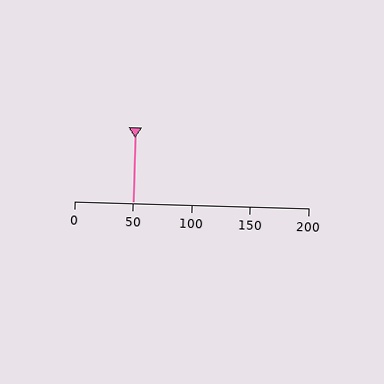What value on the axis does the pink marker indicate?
The marker indicates approximately 50.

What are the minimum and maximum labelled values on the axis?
The axis runs from 0 to 200.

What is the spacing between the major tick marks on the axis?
The major ticks are spaced 50 apart.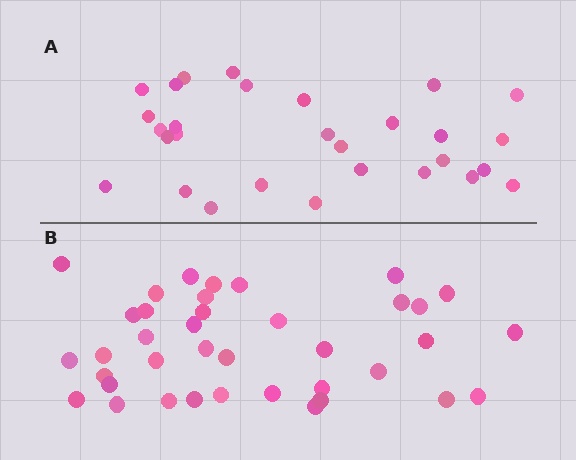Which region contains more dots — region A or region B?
Region B (the bottom region) has more dots.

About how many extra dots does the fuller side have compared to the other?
Region B has roughly 8 or so more dots than region A.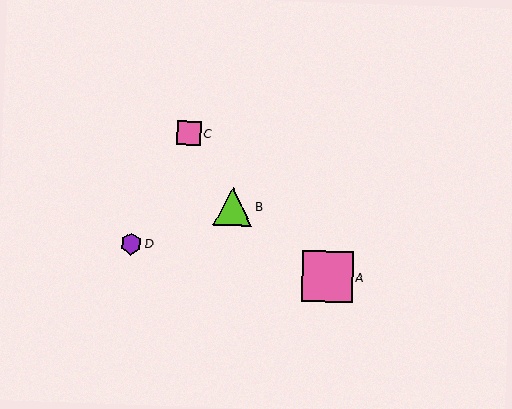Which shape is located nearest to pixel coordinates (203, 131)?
The pink square (labeled C) at (189, 133) is nearest to that location.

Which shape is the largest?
The pink square (labeled A) is the largest.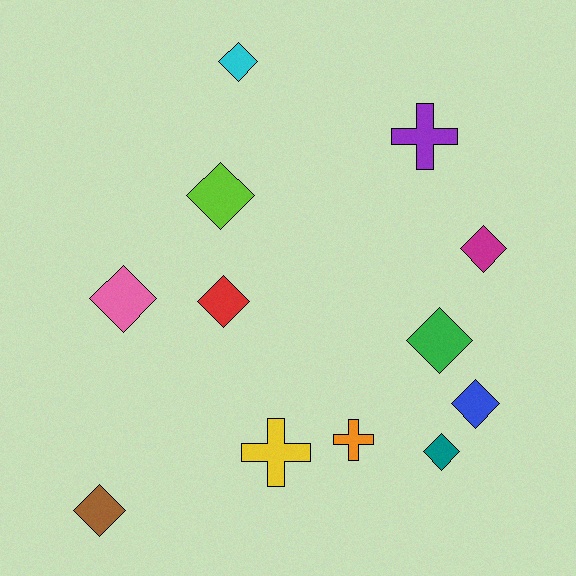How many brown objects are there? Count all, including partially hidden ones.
There is 1 brown object.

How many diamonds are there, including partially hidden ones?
There are 9 diamonds.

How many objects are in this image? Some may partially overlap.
There are 12 objects.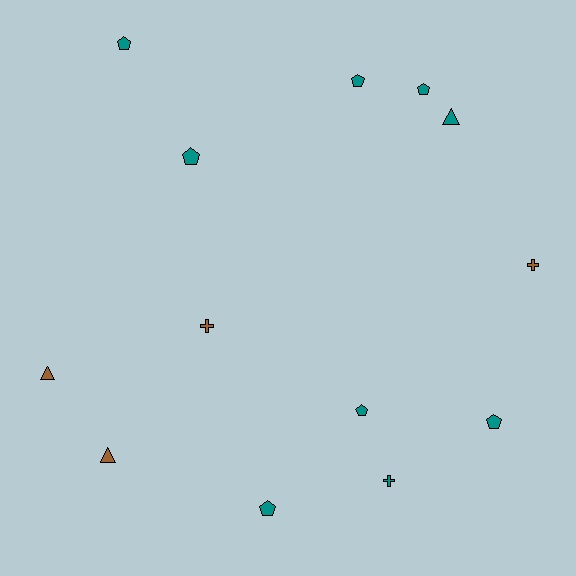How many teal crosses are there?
There is 1 teal cross.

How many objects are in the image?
There are 13 objects.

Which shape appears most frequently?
Pentagon, with 7 objects.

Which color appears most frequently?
Teal, with 9 objects.